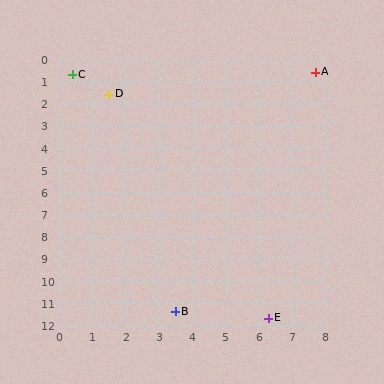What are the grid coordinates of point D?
Point D is at approximately (1.5, 1.6).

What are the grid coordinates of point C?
Point C is at approximately (0.4, 0.7).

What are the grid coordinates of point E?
Point E is at approximately (6.3, 11.7).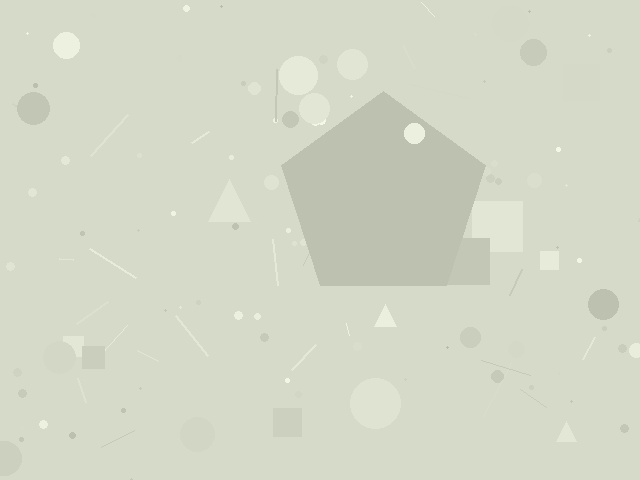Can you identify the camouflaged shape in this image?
The camouflaged shape is a pentagon.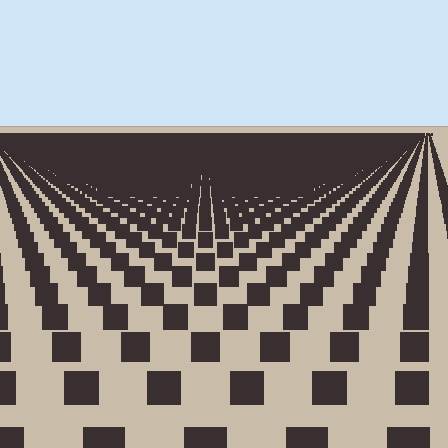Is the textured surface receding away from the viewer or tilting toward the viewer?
The surface is receding away from the viewer. Texture elements get smaller and denser toward the top.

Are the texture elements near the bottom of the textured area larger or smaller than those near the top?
Larger. Near the bottom, elements are closer to the viewer and appear at a bigger on-screen size.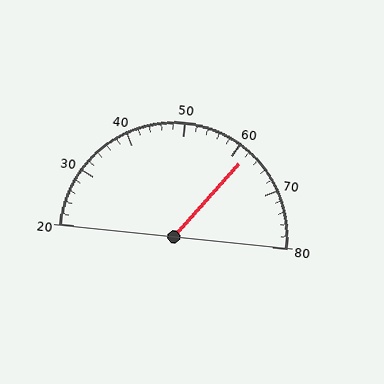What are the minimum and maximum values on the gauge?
The gauge ranges from 20 to 80.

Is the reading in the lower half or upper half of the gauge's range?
The reading is in the upper half of the range (20 to 80).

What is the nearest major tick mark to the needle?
The nearest major tick mark is 60.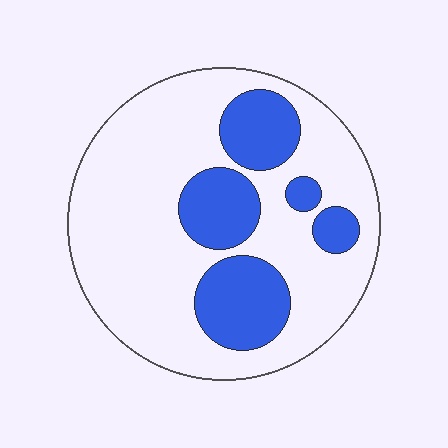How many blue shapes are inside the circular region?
5.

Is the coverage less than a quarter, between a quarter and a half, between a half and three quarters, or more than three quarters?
Between a quarter and a half.